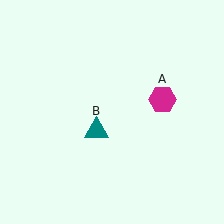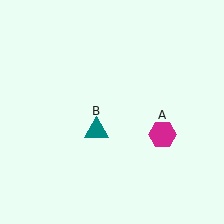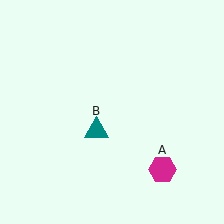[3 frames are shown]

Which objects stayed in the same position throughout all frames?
Teal triangle (object B) remained stationary.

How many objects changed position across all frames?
1 object changed position: magenta hexagon (object A).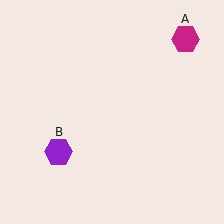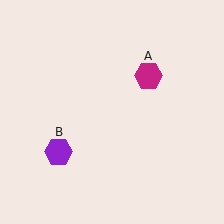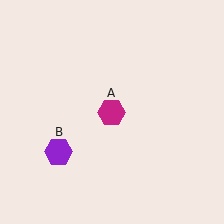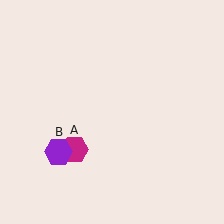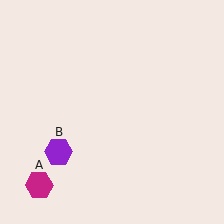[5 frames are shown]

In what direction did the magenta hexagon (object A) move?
The magenta hexagon (object A) moved down and to the left.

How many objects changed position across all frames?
1 object changed position: magenta hexagon (object A).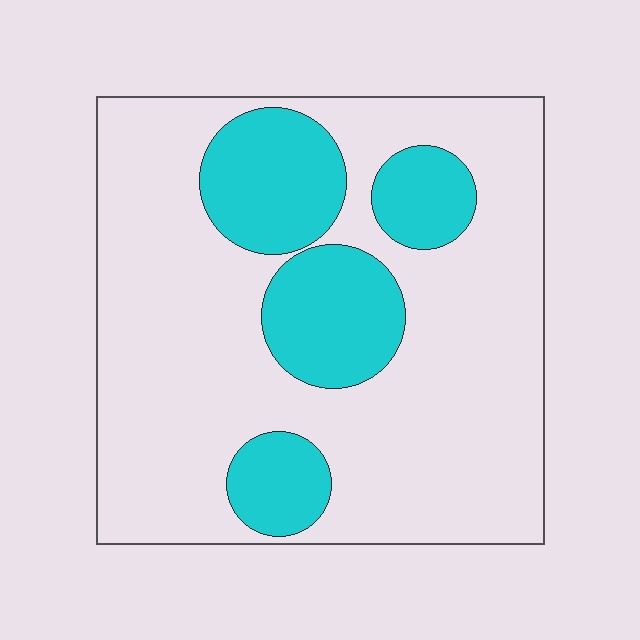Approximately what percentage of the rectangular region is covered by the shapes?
Approximately 25%.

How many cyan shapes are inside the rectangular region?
4.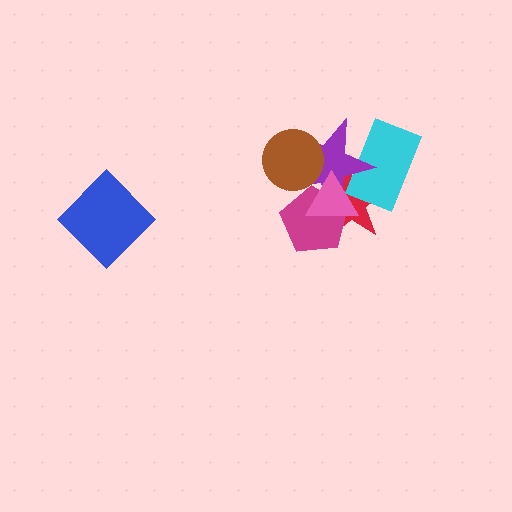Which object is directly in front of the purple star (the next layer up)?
The pink triangle is directly in front of the purple star.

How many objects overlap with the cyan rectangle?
3 objects overlap with the cyan rectangle.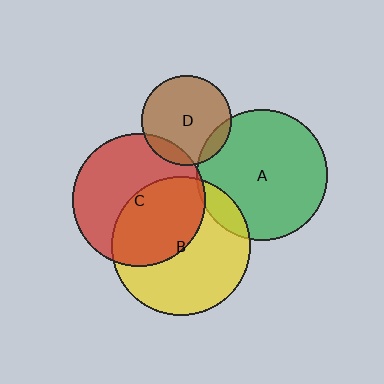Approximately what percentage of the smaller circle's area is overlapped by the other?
Approximately 10%.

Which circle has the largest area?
Circle B (yellow).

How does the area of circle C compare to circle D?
Approximately 2.2 times.